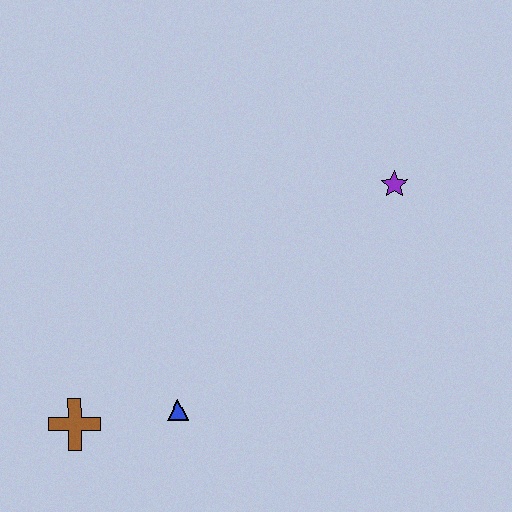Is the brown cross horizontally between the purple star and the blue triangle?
No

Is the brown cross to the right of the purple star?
No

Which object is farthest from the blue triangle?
The purple star is farthest from the blue triangle.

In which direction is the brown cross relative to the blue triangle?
The brown cross is to the left of the blue triangle.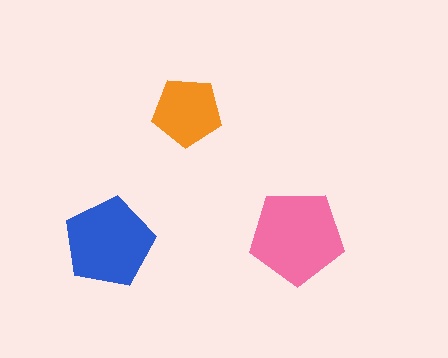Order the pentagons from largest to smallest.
the pink one, the blue one, the orange one.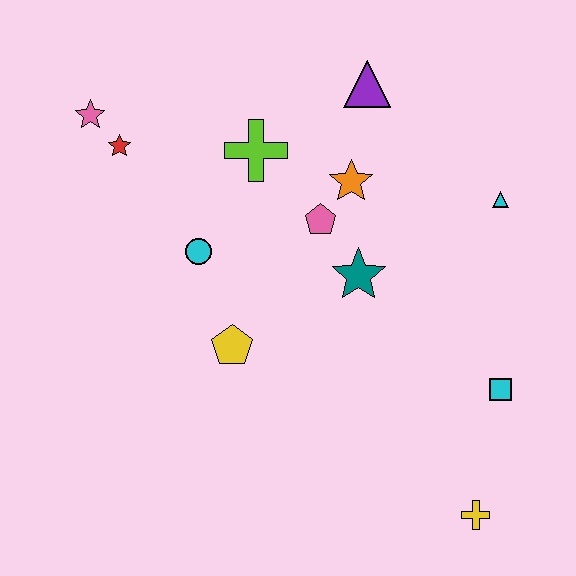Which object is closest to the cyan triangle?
The orange star is closest to the cyan triangle.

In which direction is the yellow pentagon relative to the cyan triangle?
The yellow pentagon is to the left of the cyan triangle.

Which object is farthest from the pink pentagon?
The yellow cross is farthest from the pink pentagon.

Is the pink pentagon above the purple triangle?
No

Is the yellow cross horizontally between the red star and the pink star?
No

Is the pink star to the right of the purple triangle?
No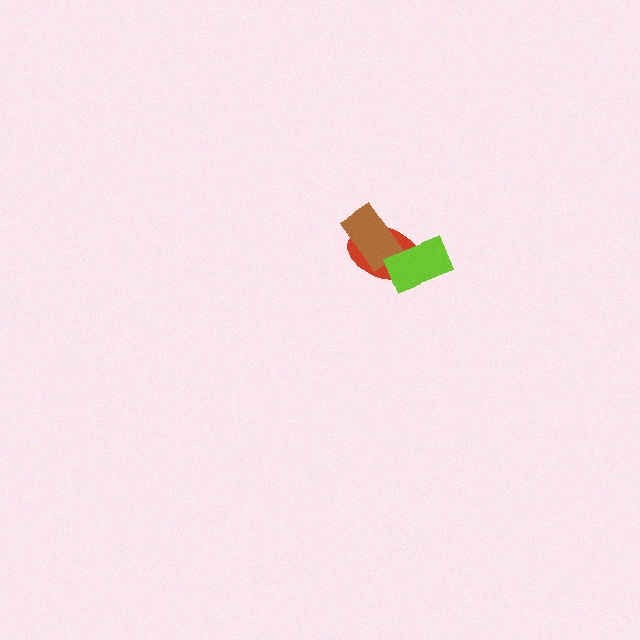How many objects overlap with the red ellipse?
2 objects overlap with the red ellipse.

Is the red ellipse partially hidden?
Yes, it is partially covered by another shape.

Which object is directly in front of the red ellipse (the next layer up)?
The brown rectangle is directly in front of the red ellipse.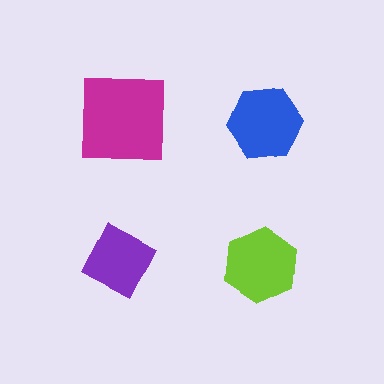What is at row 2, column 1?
A purple diamond.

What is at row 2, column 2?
A lime hexagon.